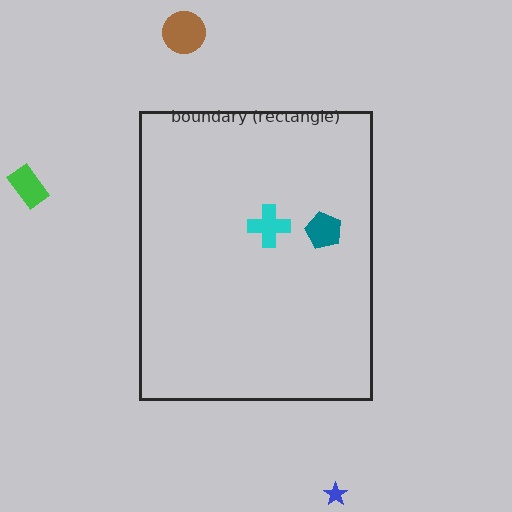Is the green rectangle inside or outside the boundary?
Outside.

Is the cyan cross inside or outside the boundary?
Inside.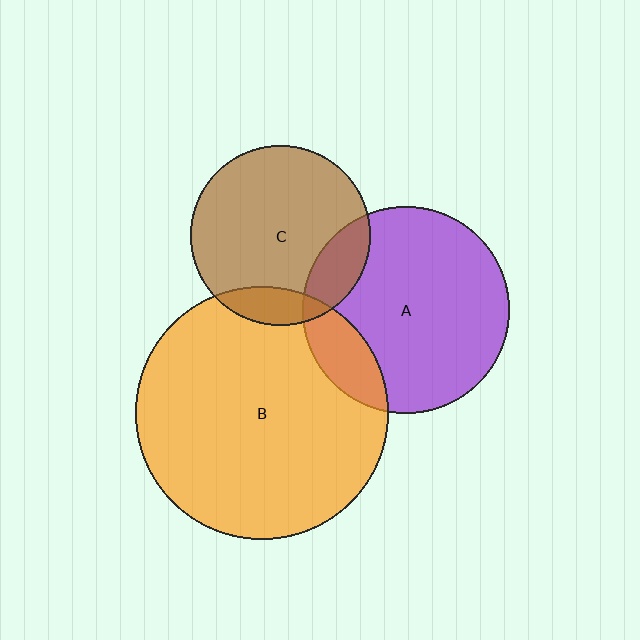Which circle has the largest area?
Circle B (orange).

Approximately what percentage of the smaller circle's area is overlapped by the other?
Approximately 15%.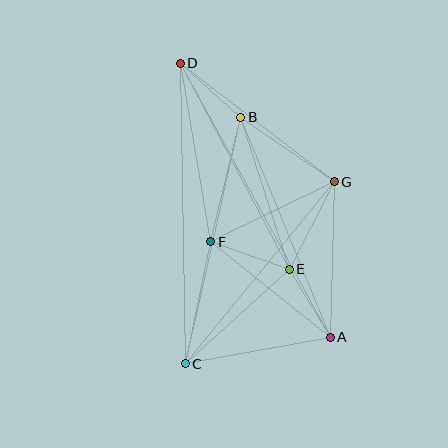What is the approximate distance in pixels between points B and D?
The distance between B and D is approximately 81 pixels.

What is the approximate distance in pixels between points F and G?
The distance between F and G is approximately 137 pixels.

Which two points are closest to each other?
Points A and E are closest to each other.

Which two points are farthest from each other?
Points A and D are farthest from each other.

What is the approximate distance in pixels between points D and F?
The distance between D and F is approximately 181 pixels.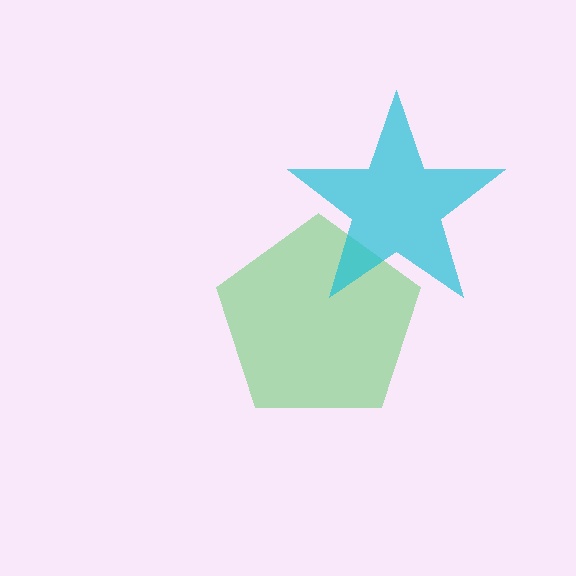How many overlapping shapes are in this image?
There are 2 overlapping shapes in the image.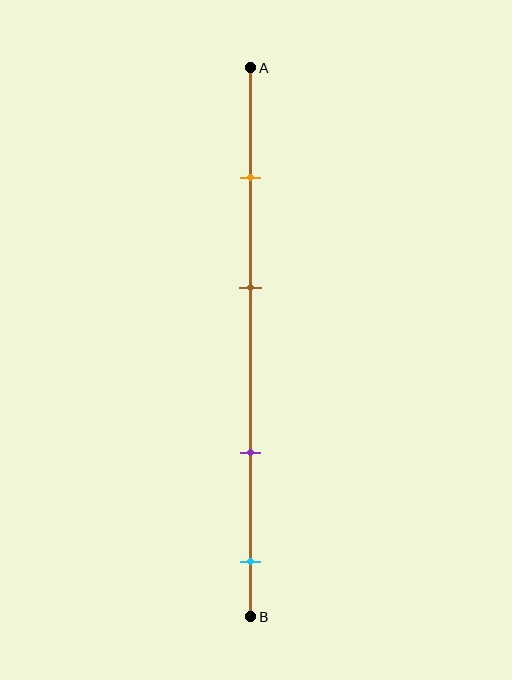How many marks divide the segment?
There are 4 marks dividing the segment.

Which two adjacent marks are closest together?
The orange and brown marks are the closest adjacent pair.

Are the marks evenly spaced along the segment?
No, the marks are not evenly spaced.